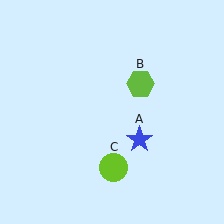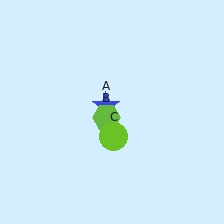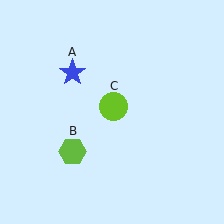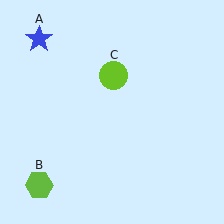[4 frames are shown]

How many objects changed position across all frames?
3 objects changed position: blue star (object A), lime hexagon (object B), lime circle (object C).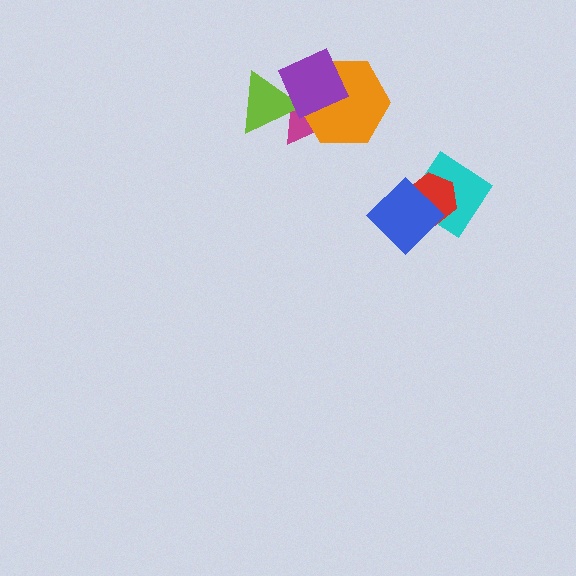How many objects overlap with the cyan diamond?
2 objects overlap with the cyan diamond.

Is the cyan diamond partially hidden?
Yes, it is partially covered by another shape.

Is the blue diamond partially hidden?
No, no other shape covers it.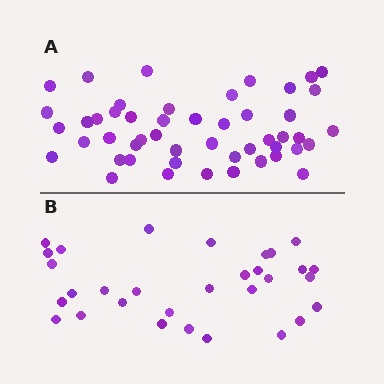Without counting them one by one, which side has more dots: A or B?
Region A (the top region) has more dots.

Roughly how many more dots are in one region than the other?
Region A has approximately 20 more dots than region B.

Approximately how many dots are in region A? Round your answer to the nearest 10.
About 50 dots. (The exact count is 49, which rounds to 50.)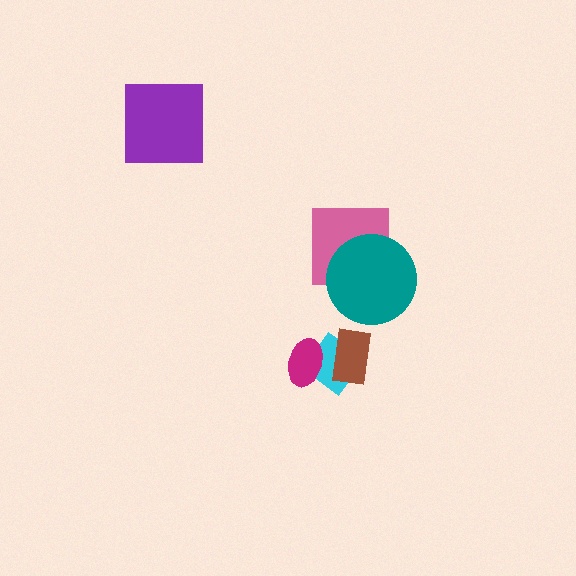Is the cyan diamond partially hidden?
Yes, it is partially covered by another shape.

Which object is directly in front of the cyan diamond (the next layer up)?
The brown rectangle is directly in front of the cyan diamond.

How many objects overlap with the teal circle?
1 object overlaps with the teal circle.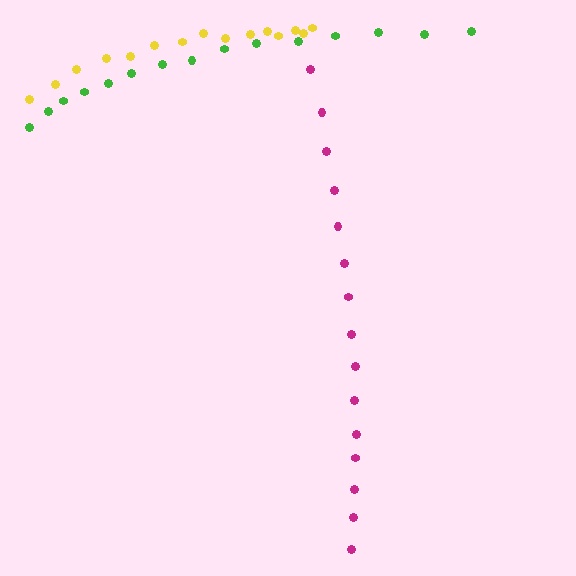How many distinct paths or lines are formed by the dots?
There are 3 distinct paths.